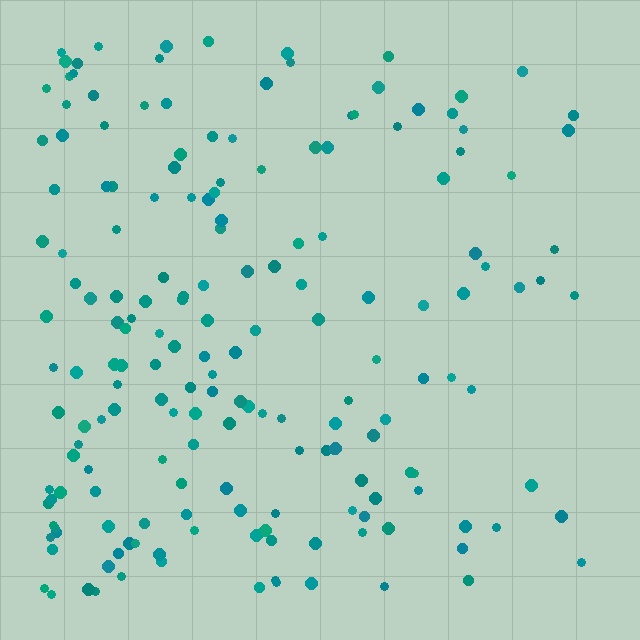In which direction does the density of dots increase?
From right to left, with the left side densest.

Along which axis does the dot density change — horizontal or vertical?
Horizontal.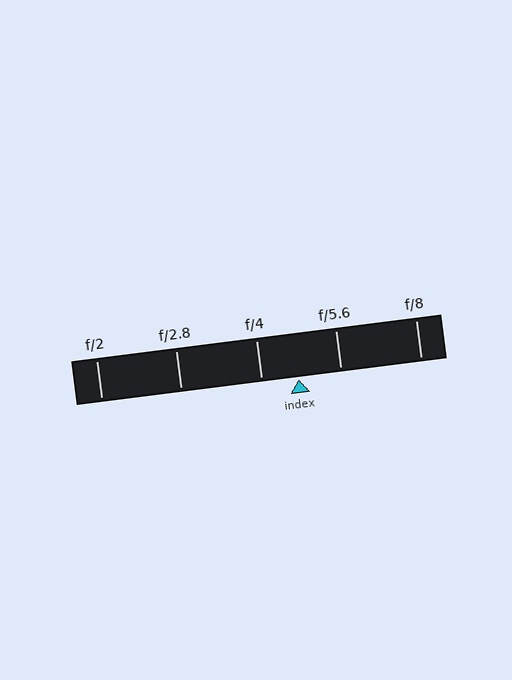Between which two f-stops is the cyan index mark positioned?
The index mark is between f/4 and f/5.6.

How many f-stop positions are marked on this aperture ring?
There are 5 f-stop positions marked.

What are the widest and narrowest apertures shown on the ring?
The widest aperture shown is f/2 and the narrowest is f/8.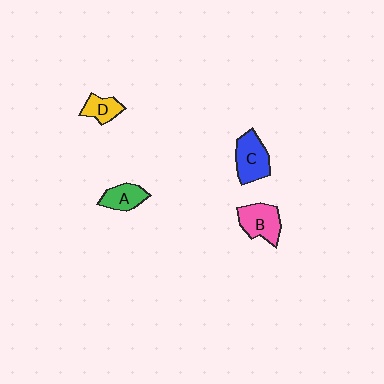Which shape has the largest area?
Shape C (blue).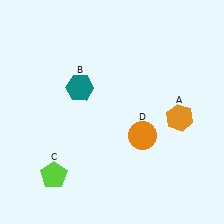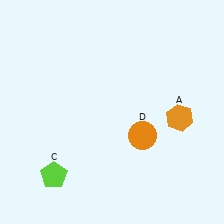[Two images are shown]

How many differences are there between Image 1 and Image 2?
There is 1 difference between the two images.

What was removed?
The teal hexagon (B) was removed in Image 2.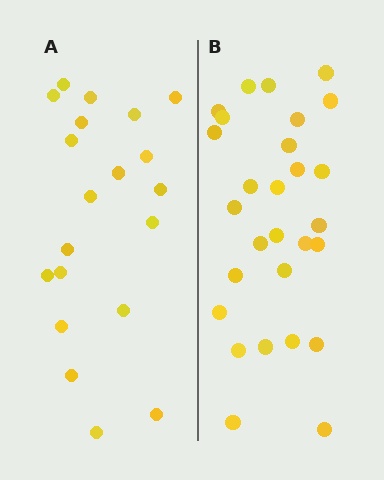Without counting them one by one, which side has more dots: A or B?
Region B (the right region) has more dots.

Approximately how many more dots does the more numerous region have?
Region B has roughly 8 or so more dots than region A.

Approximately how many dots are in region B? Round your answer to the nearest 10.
About 30 dots. (The exact count is 28, which rounds to 30.)